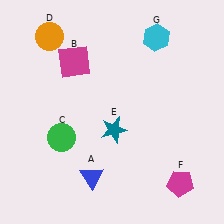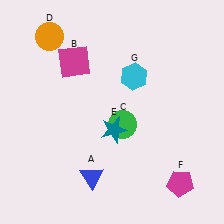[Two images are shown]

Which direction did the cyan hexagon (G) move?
The cyan hexagon (G) moved down.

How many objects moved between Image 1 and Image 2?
2 objects moved between the two images.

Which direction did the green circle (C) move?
The green circle (C) moved right.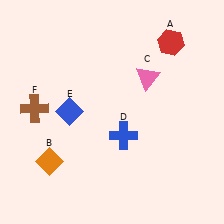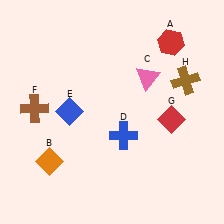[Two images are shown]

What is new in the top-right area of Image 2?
A brown cross (H) was added in the top-right area of Image 2.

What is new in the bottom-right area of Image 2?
A red diamond (G) was added in the bottom-right area of Image 2.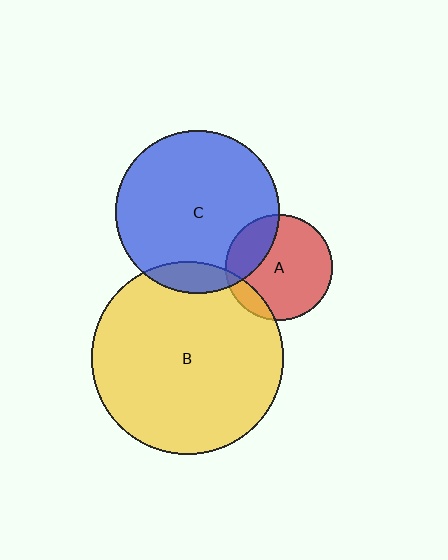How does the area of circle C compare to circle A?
Approximately 2.4 times.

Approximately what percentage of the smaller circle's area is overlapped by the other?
Approximately 10%.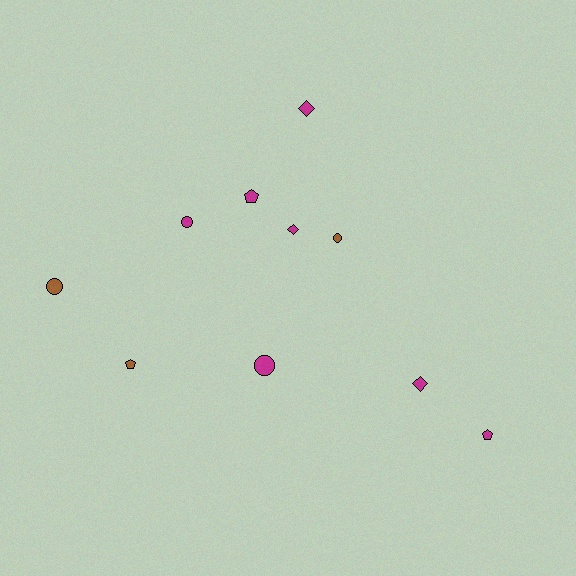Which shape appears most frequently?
Circle, with 4 objects.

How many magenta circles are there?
There are 2 magenta circles.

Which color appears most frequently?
Magenta, with 7 objects.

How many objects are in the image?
There are 10 objects.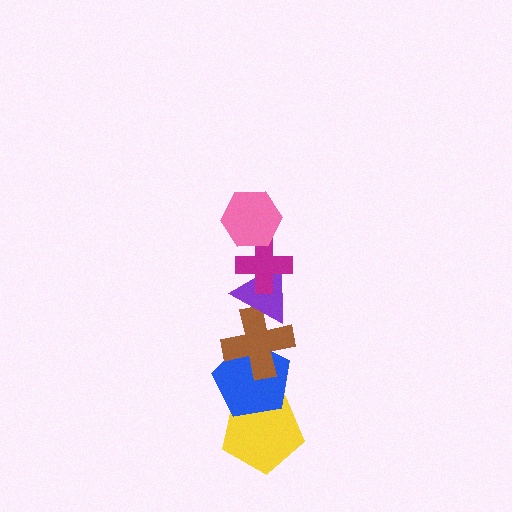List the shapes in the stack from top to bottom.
From top to bottom: the pink hexagon, the magenta cross, the purple triangle, the brown cross, the blue pentagon, the yellow pentagon.